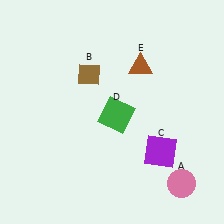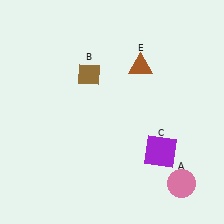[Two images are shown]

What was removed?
The green square (D) was removed in Image 2.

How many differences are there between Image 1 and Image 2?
There is 1 difference between the two images.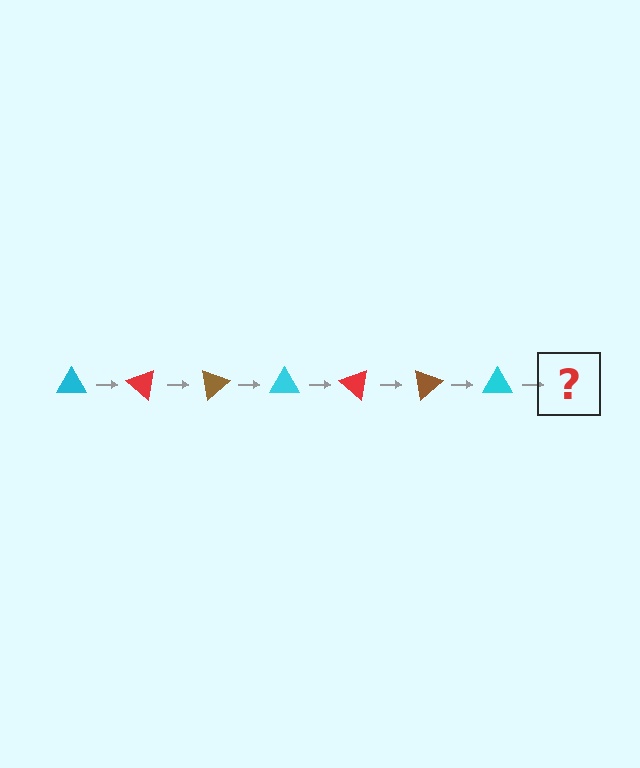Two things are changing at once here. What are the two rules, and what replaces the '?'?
The two rules are that it rotates 40 degrees each step and the color cycles through cyan, red, and brown. The '?' should be a red triangle, rotated 280 degrees from the start.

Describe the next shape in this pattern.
It should be a red triangle, rotated 280 degrees from the start.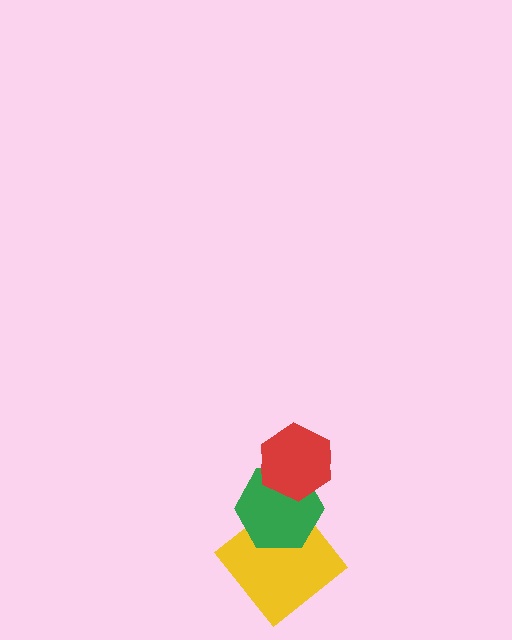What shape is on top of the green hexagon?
The red hexagon is on top of the green hexagon.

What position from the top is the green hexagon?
The green hexagon is 2nd from the top.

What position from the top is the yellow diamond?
The yellow diamond is 3rd from the top.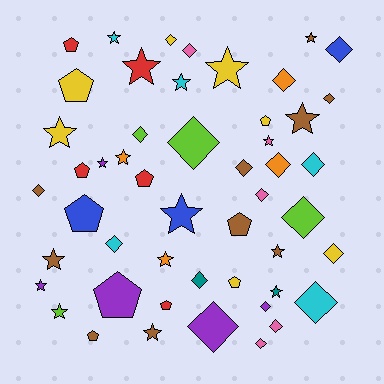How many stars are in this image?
There are 18 stars.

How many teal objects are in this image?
There are 2 teal objects.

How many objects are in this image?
There are 50 objects.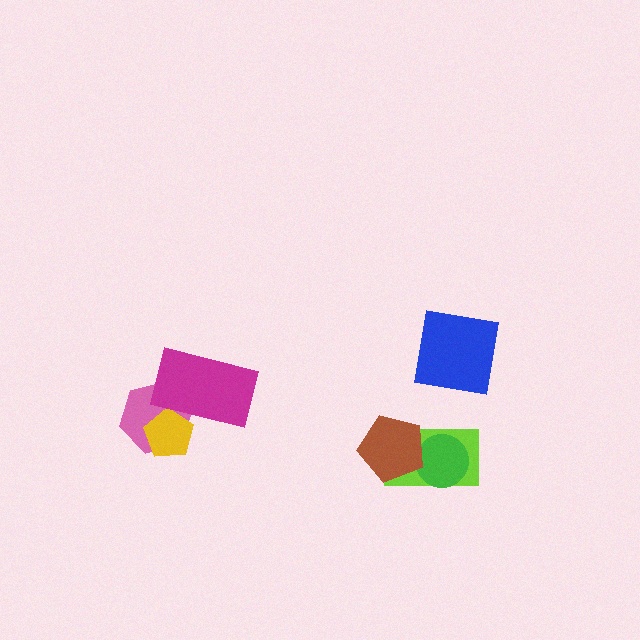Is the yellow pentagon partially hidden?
Yes, it is partially covered by another shape.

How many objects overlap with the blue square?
0 objects overlap with the blue square.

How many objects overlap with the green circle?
2 objects overlap with the green circle.